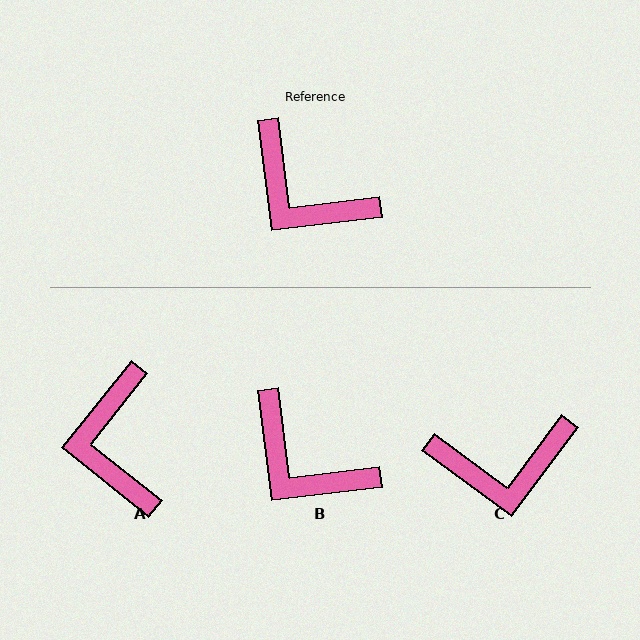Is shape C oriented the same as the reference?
No, it is off by about 46 degrees.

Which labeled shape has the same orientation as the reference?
B.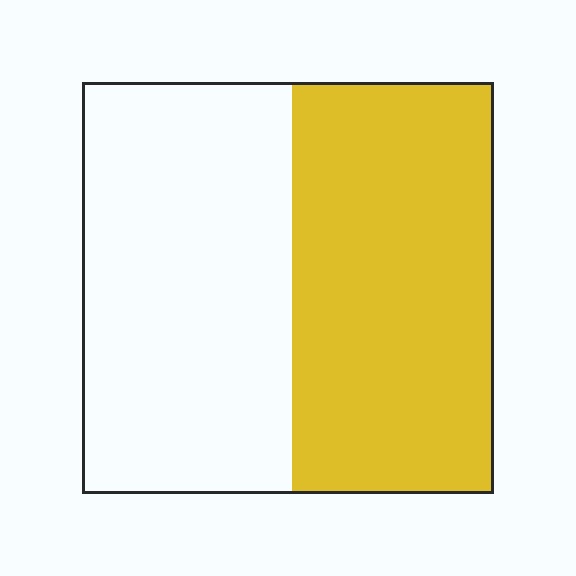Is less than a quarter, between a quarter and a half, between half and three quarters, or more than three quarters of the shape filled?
Between a quarter and a half.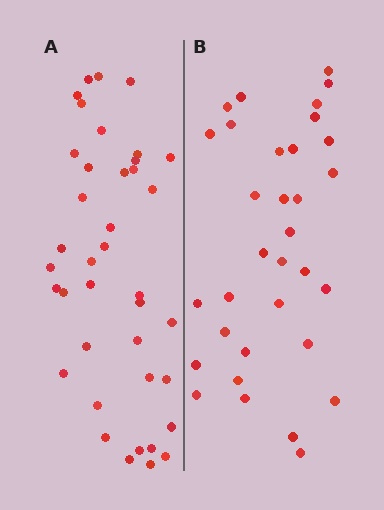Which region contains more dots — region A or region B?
Region A (the left region) has more dots.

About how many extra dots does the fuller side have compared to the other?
Region A has about 6 more dots than region B.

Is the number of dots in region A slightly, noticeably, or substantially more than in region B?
Region A has only slightly more — the two regions are fairly close. The ratio is roughly 1.2 to 1.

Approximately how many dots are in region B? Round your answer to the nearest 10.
About 30 dots. (The exact count is 33, which rounds to 30.)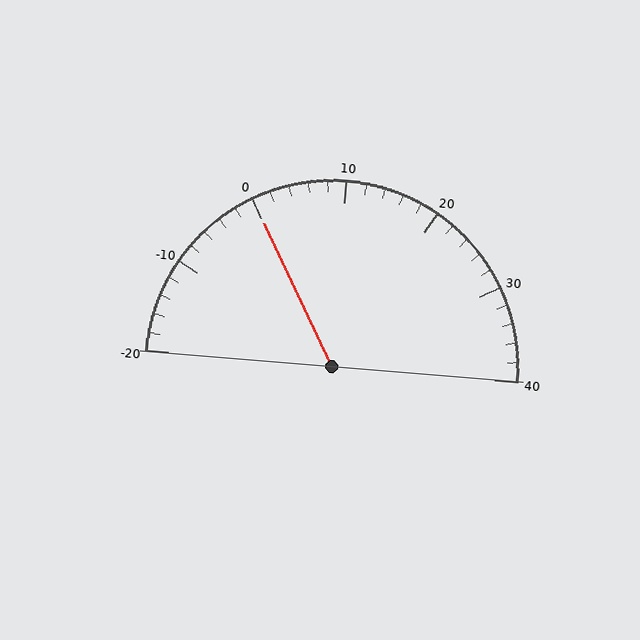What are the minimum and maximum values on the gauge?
The gauge ranges from -20 to 40.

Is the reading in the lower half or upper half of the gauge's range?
The reading is in the lower half of the range (-20 to 40).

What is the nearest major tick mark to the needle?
The nearest major tick mark is 0.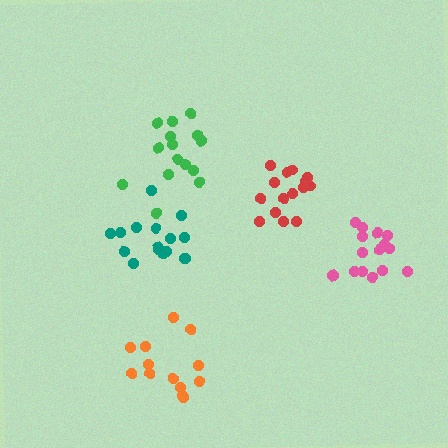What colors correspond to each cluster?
The clusters are colored: green, red, orange, pink, teal.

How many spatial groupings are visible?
There are 5 spatial groupings.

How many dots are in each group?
Group 1: 15 dots, Group 2: 15 dots, Group 3: 13 dots, Group 4: 16 dots, Group 5: 16 dots (75 total).